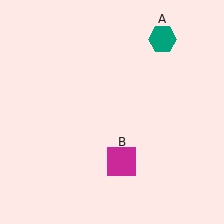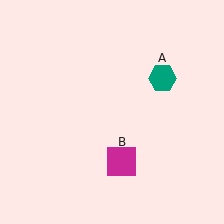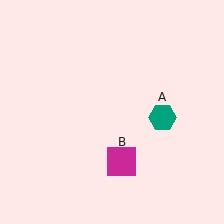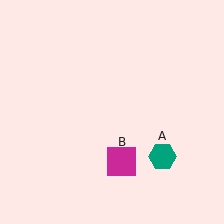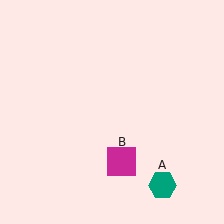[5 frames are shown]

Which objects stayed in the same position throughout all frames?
Magenta square (object B) remained stationary.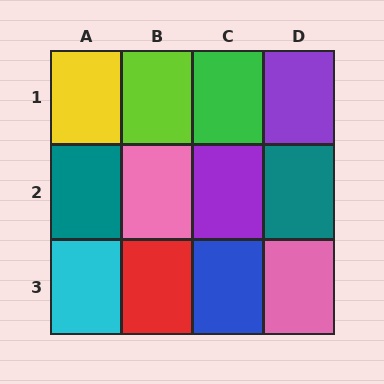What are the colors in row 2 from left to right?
Teal, pink, purple, teal.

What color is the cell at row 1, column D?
Purple.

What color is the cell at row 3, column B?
Red.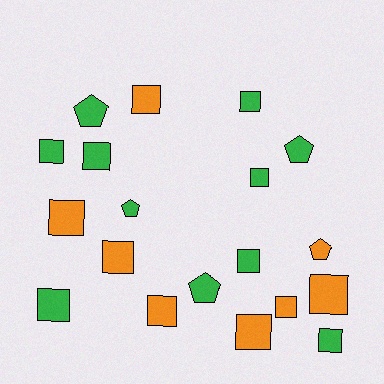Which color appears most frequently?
Green, with 11 objects.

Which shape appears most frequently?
Square, with 14 objects.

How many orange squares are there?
There are 7 orange squares.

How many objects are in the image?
There are 19 objects.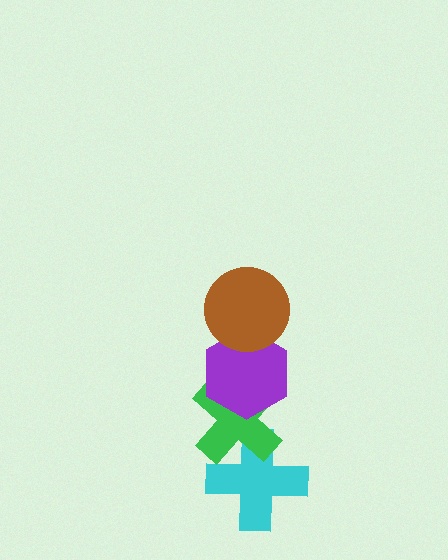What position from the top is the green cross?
The green cross is 3rd from the top.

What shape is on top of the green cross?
The purple hexagon is on top of the green cross.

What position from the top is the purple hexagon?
The purple hexagon is 2nd from the top.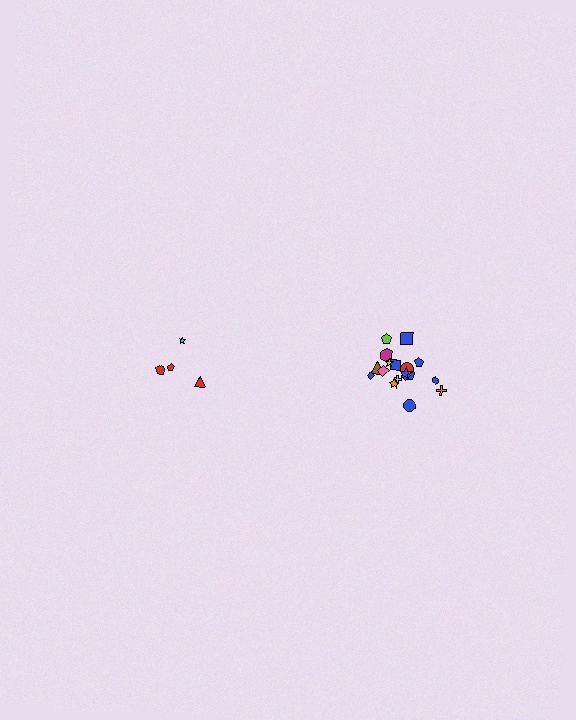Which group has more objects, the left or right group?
The right group.